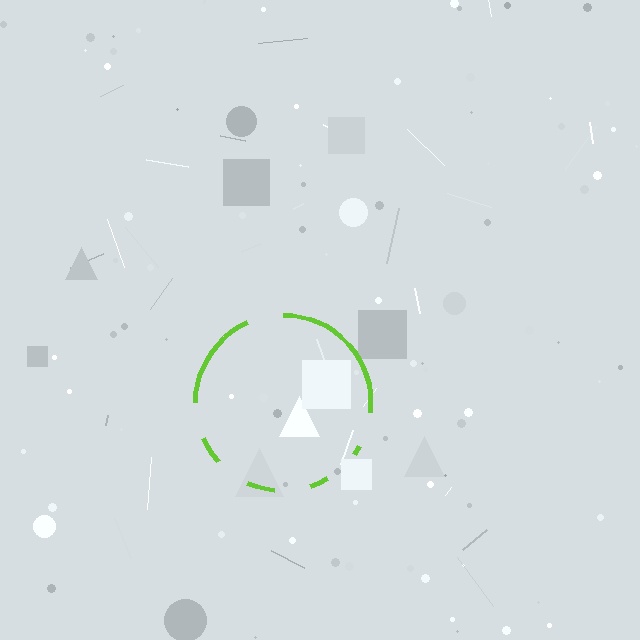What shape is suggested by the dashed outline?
The dashed outline suggests a circle.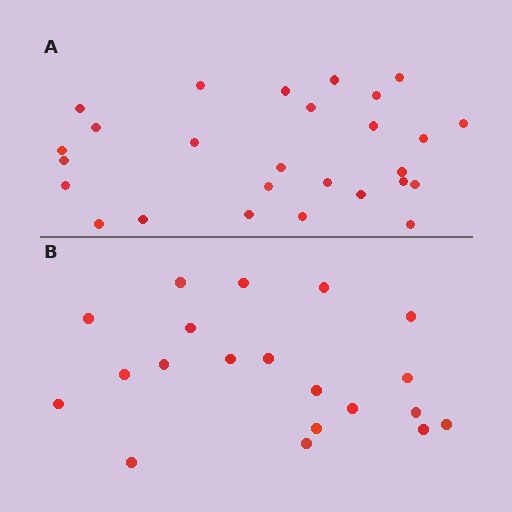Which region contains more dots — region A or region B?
Region A (the top region) has more dots.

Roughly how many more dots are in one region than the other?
Region A has roughly 8 or so more dots than region B.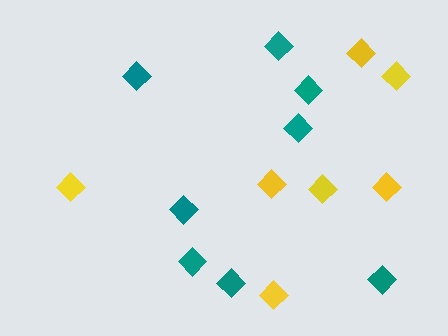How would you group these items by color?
There are 2 groups: one group of yellow diamonds (7) and one group of teal diamonds (8).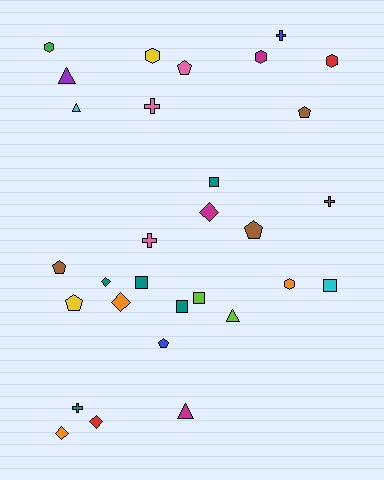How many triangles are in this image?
There are 4 triangles.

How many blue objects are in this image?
There are 2 blue objects.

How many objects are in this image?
There are 30 objects.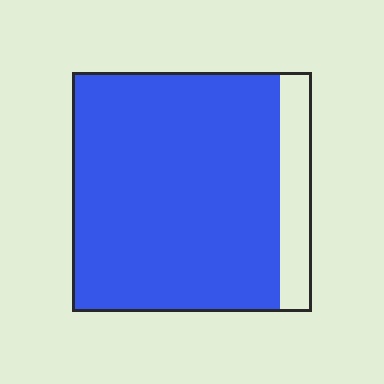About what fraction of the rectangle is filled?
About seven eighths (7/8).